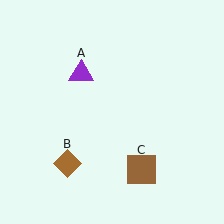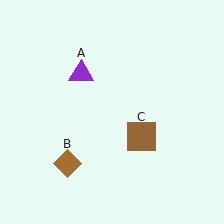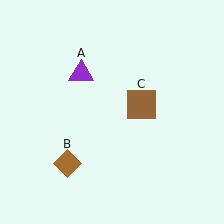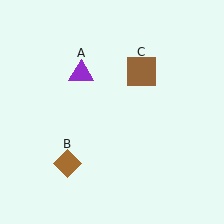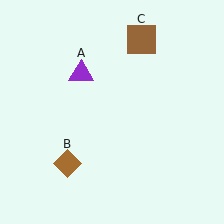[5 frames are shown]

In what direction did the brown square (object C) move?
The brown square (object C) moved up.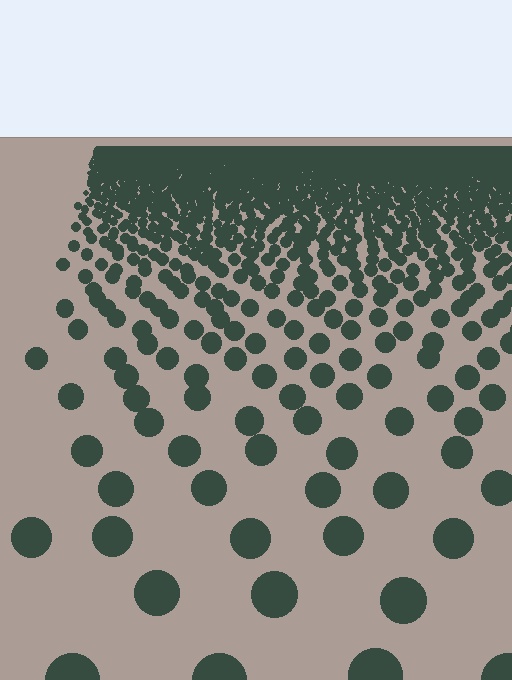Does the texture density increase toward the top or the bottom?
Density increases toward the top.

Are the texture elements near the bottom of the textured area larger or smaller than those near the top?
Larger. Near the bottom, elements are closer to the viewer and appear at a bigger on-screen size.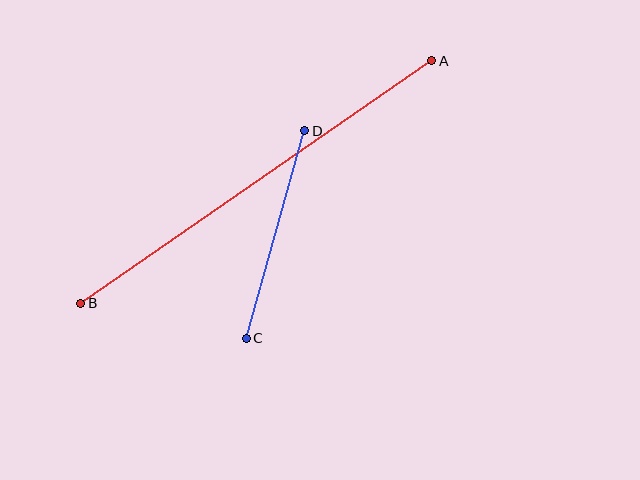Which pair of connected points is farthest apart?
Points A and B are farthest apart.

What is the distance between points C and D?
The distance is approximately 216 pixels.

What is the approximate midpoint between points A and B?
The midpoint is at approximately (256, 182) pixels.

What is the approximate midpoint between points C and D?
The midpoint is at approximately (275, 234) pixels.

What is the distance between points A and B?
The distance is approximately 426 pixels.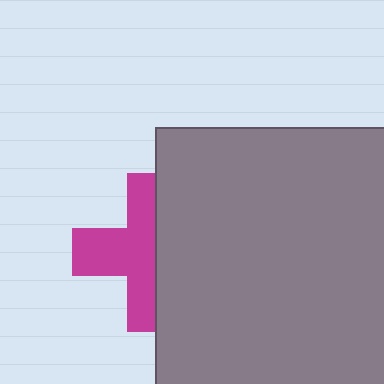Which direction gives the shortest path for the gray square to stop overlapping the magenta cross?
Moving right gives the shortest separation.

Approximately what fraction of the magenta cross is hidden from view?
Roughly 45% of the magenta cross is hidden behind the gray square.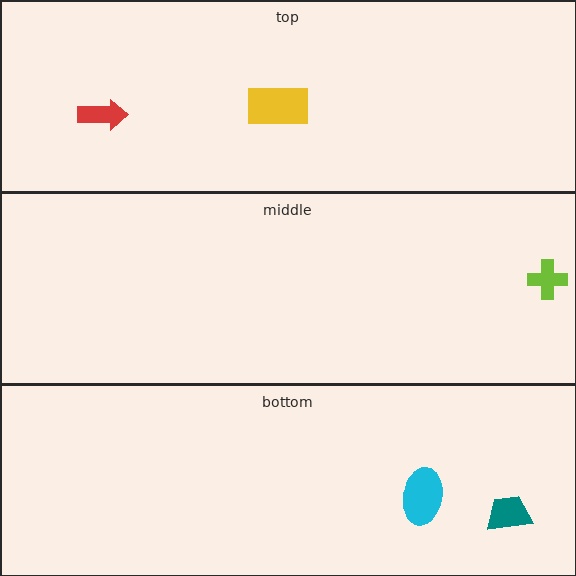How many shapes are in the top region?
2.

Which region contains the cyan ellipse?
The bottom region.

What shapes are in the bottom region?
The teal trapezoid, the cyan ellipse.